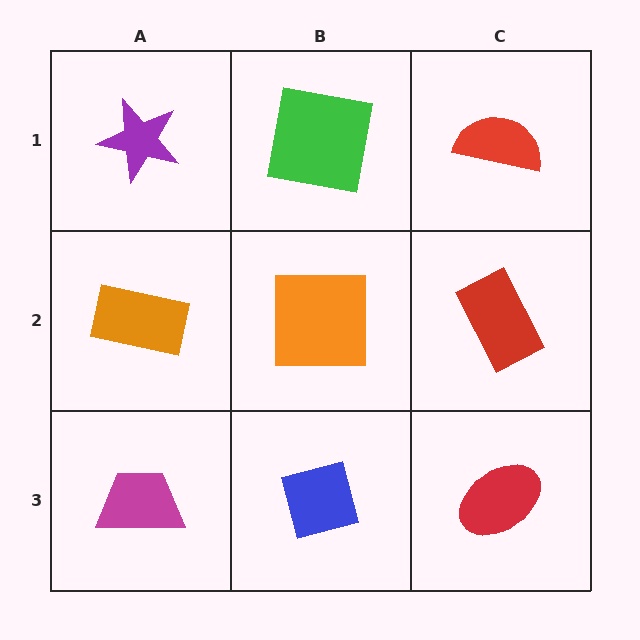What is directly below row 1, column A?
An orange rectangle.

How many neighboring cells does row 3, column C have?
2.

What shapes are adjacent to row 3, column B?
An orange square (row 2, column B), a magenta trapezoid (row 3, column A), a red ellipse (row 3, column C).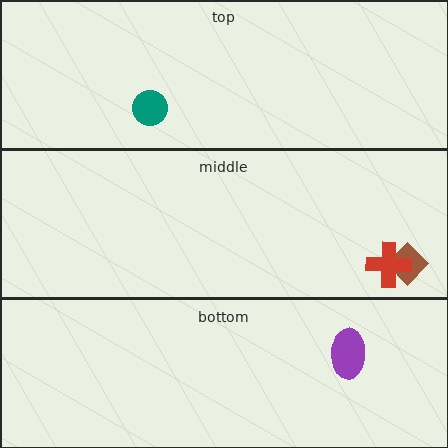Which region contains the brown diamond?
The middle region.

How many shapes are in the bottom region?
1.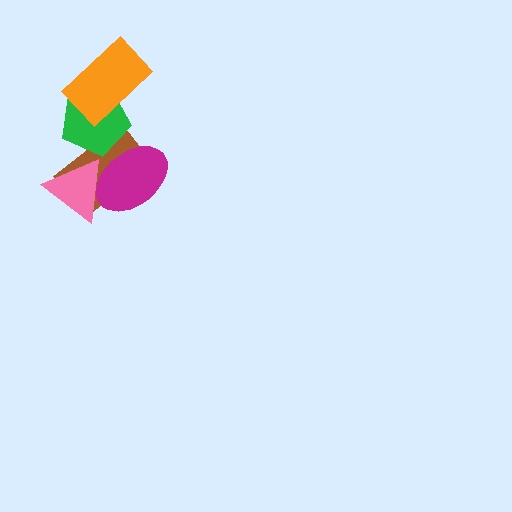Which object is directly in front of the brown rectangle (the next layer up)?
The magenta ellipse is directly in front of the brown rectangle.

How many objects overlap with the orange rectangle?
1 object overlaps with the orange rectangle.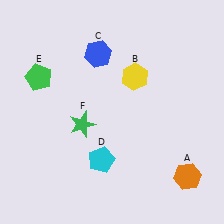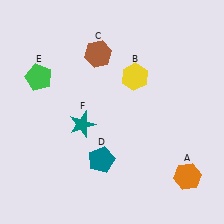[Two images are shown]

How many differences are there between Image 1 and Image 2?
There are 3 differences between the two images.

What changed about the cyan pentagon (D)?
In Image 1, D is cyan. In Image 2, it changed to teal.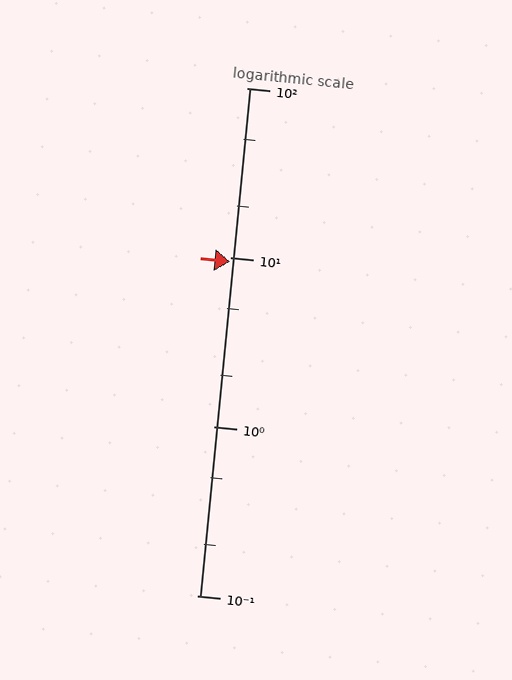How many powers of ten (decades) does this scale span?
The scale spans 3 decades, from 0.1 to 100.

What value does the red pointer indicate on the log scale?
The pointer indicates approximately 9.4.